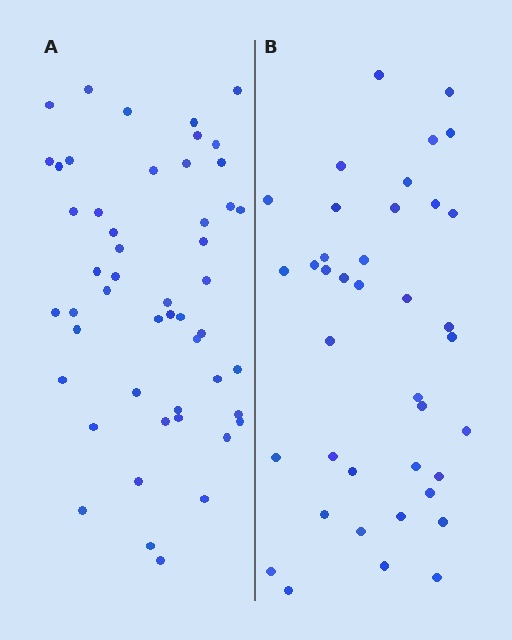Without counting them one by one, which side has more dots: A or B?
Region A (the left region) has more dots.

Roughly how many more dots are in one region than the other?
Region A has roughly 12 or so more dots than region B.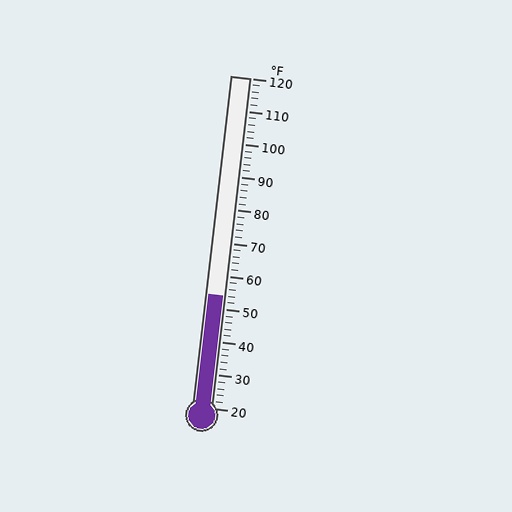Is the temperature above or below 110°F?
The temperature is below 110°F.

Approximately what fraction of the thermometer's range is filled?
The thermometer is filled to approximately 35% of its range.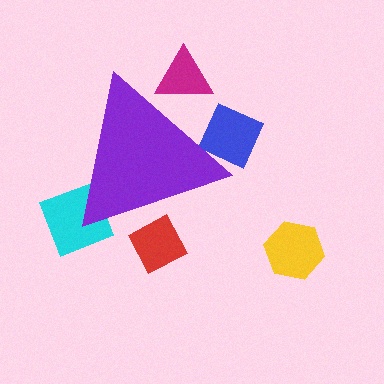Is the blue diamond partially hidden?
Yes, the blue diamond is partially hidden behind the purple triangle.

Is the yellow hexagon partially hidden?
No, the yellow hexagon is fully visible.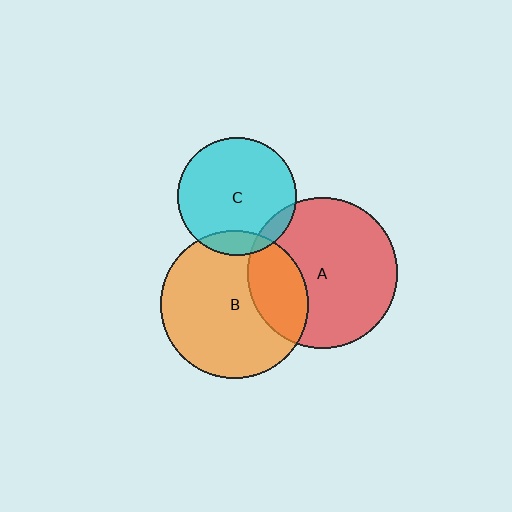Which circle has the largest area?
Circle A (red).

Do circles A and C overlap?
Yes.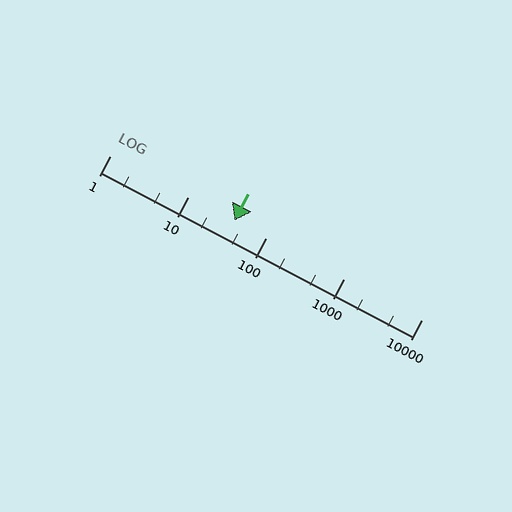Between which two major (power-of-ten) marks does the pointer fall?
The pointer is between 10 and 100.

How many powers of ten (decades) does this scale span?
The scale spans 4 decades, from 1 to 10000.